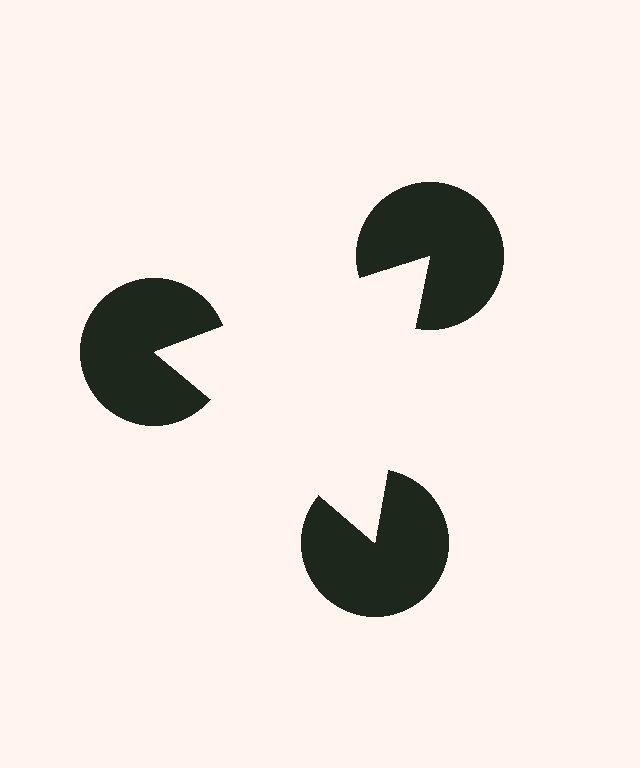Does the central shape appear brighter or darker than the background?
It typically appears slightly brighter than the background, even though no actual brightness change is drawn.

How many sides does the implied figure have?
3 sides.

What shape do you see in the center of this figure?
An illusory triangle — its edges are inferred from the aligned wedge cuts in the pac-man discs, not physically drawn.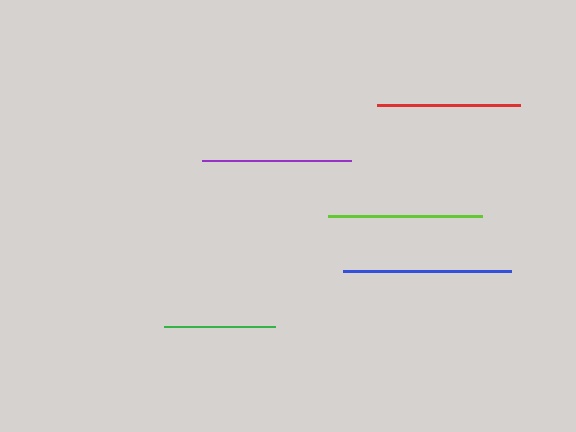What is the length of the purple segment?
The purple segment is approximately 149 pixels long.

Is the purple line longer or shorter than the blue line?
The blue line is longer than the purple line.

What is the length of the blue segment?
The blue segment is approximately 167 pixels long.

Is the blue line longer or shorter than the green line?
The blue line is longer than the green line.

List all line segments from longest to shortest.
From longest to shortest: blue, lime, purple, red, green.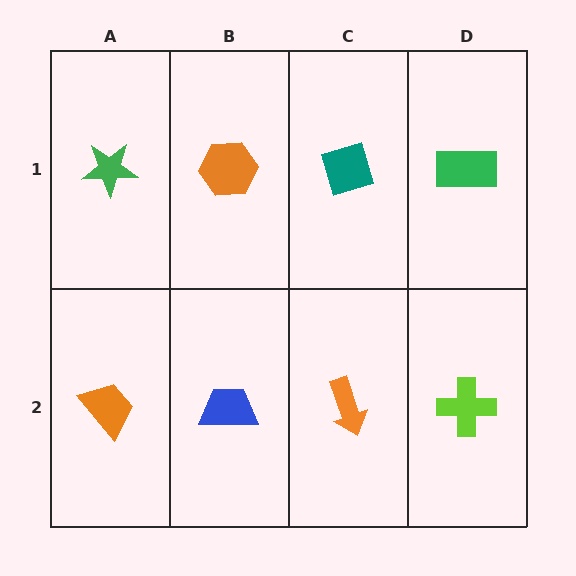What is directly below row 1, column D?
A lime cross.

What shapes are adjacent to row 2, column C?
A teal diamond (row 1, column C), a blue trapezoid (row 2, column B), a lime cross (row 2, column D).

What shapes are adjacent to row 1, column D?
A lime cross (row 2, column D), a teal diamond (row 1, column C).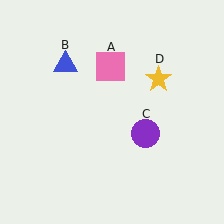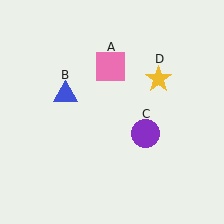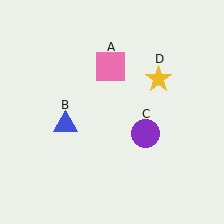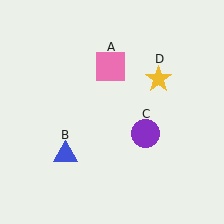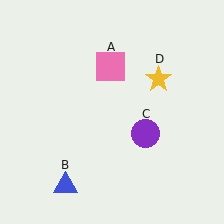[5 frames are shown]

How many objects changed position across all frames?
1 object changed position: blue triangle (object B).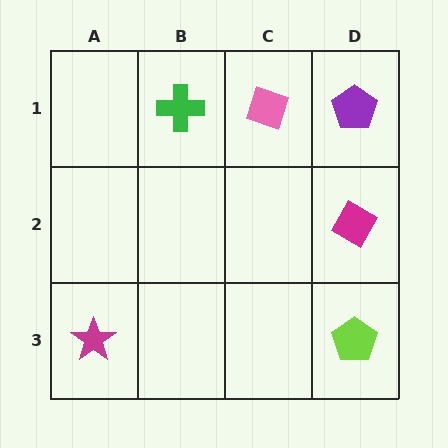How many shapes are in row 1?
3 shapes.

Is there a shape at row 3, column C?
No, that cell is empty.